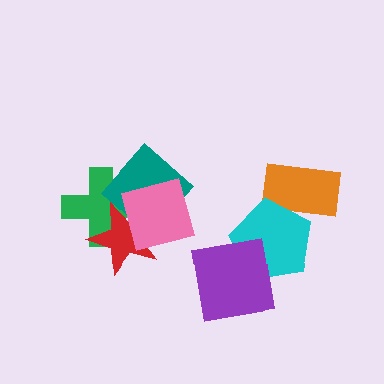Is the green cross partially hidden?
Yes, it is partially covered by another shape.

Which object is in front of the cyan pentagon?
The purple square is in front of the cyan pentagon.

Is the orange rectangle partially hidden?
Yes, it is partially covered by another shape.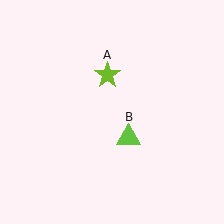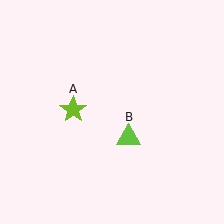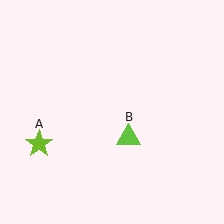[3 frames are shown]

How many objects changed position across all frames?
1 object changed position: lime star (object A).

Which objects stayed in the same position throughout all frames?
Lime triangle (object B) remained stationary.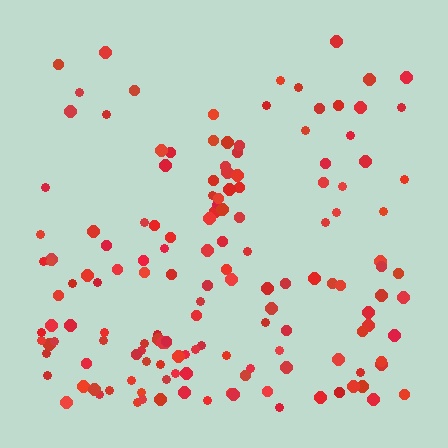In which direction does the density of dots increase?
From top to bottom, with the bottom side densest.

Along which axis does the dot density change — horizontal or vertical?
Vertical.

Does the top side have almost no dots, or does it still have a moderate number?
Still a moderate number, just noticeably fewer than the bottom.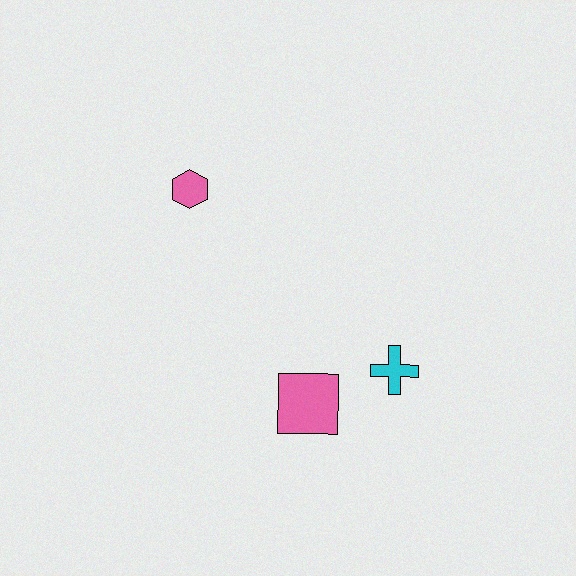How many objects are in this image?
There are 3 objects.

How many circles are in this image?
There are no circles.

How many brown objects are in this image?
There are no brown objects.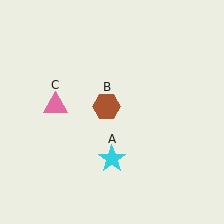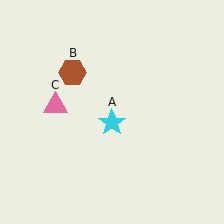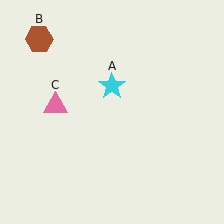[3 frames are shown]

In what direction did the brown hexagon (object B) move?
The brown hexagon (object B) moved up and to the left.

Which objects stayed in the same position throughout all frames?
Pink triangle (object C) remained stationary.